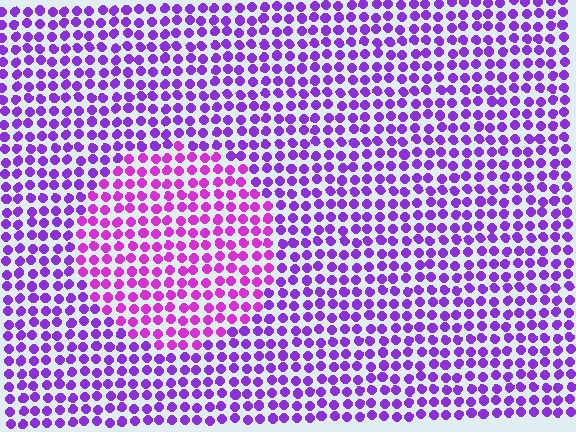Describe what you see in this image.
The image is filled with small purple elements in a uniform arrangement. A circle-shaped region is visible where the elements are tinted to a slightly different hue, forming a subtle color boundary.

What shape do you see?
I see a circle.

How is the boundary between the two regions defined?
The boundary is defined purely by a slight shift in hue (about 28 degrees). Spacing, size, and orientation are identical on both sides.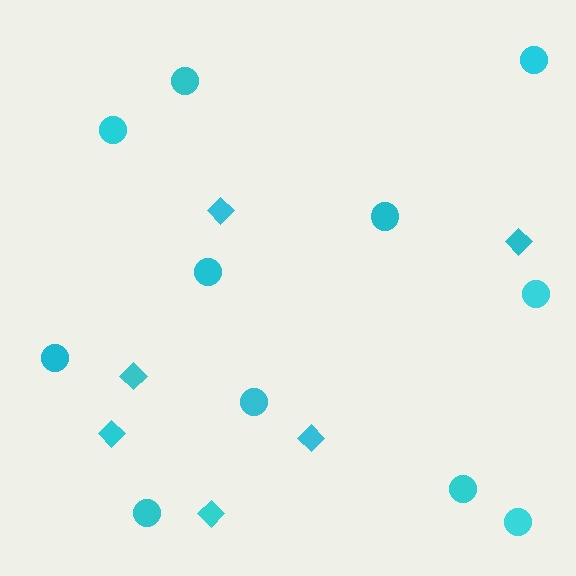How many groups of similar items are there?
There are 2 groups: one group of circles (11) and one group of diamonds (6).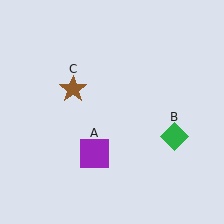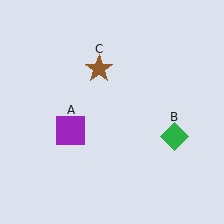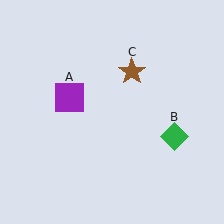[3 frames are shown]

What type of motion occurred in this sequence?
The purple square (object A), brown star (object C) rotated clockwise around the center of the scene.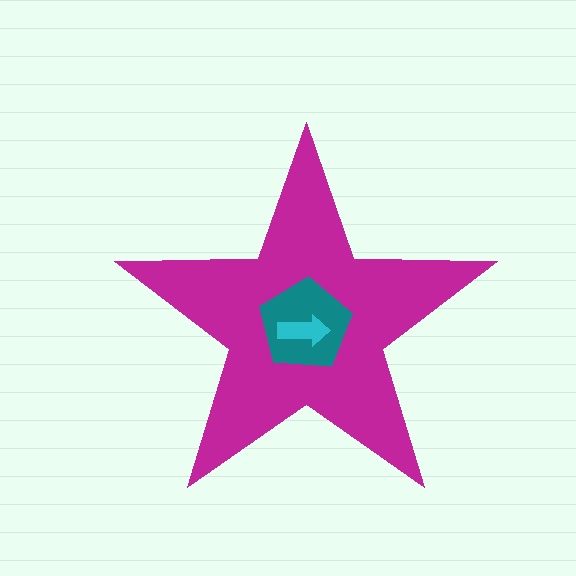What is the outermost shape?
The magenta star.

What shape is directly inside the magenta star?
The teal pentagon.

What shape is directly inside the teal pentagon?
The cyan arrow.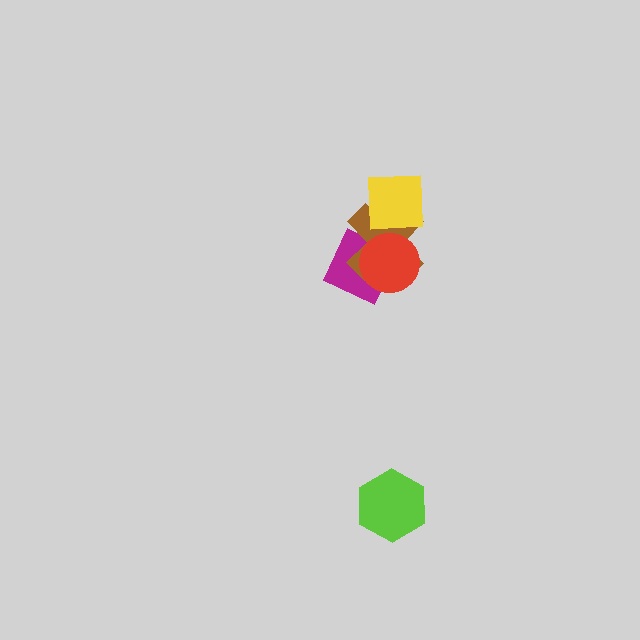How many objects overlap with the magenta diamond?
2 objects overlap with the magenta diamond.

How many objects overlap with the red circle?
2 objects overlap with the red circle.